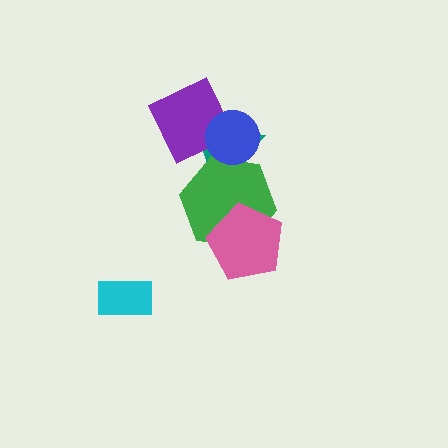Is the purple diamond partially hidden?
Yes, it is partially covered by another shape.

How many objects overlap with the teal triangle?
3 objects overlap with the teal triangle.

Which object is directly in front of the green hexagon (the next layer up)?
The pink pentagon is directly in front of the green hexagon.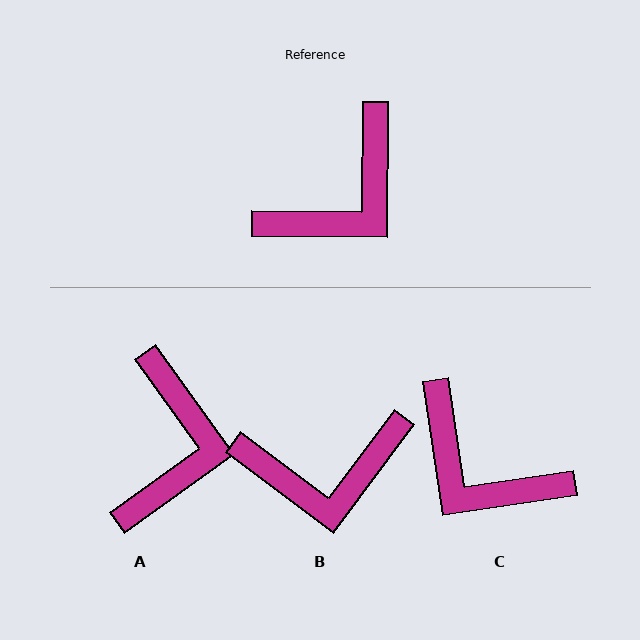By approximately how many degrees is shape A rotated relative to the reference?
Approximately 36 degrees counter-clockwise.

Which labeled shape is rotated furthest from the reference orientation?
C, about 81 degrees away.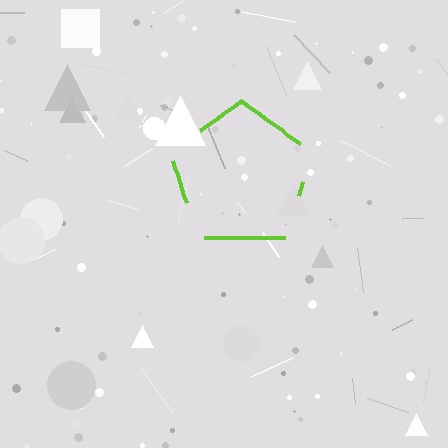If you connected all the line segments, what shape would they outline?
They would outline a pentagon.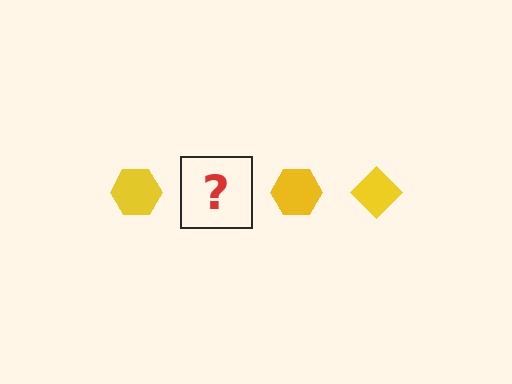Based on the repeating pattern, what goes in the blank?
The blank should be a yellow diamond.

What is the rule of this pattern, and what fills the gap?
The rule is that the pattern cycles through hexagon, diamond shapes in yellow. The gap should be filled with a yellow diamond.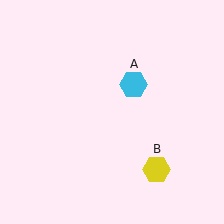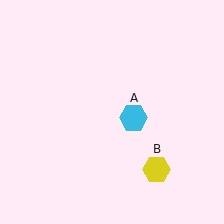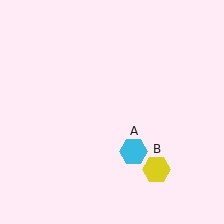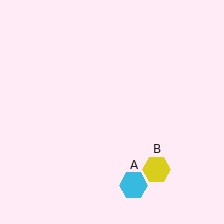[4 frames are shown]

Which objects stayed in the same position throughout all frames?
Yellow hexagon (object B) remained stationary.